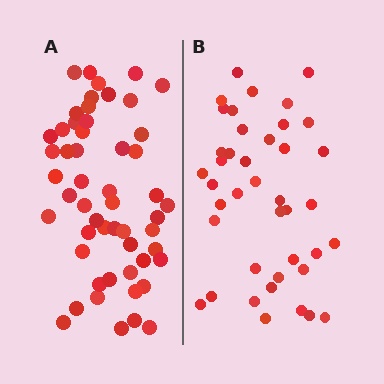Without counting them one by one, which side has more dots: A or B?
Region A (the left region) has more dots.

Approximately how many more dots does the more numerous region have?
Region A has roughly 12 or so more dots than region B.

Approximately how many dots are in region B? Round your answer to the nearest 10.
About 40 dots. (The exact count is 41, which rounds to 40.)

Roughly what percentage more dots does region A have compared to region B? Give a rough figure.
About 30% more.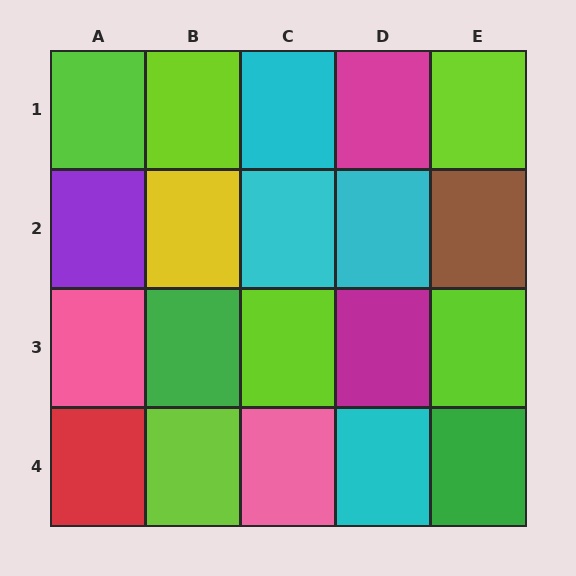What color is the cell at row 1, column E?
Lime.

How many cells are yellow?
1 cell is yellow.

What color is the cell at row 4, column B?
Lime.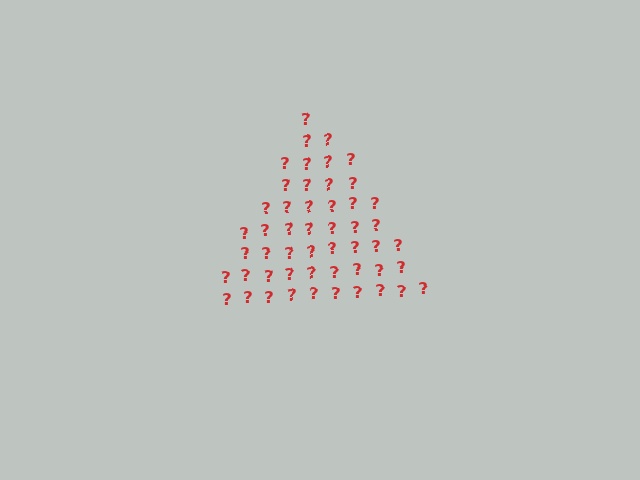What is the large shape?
The large shape is a triangle.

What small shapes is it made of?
It is made of small question marks.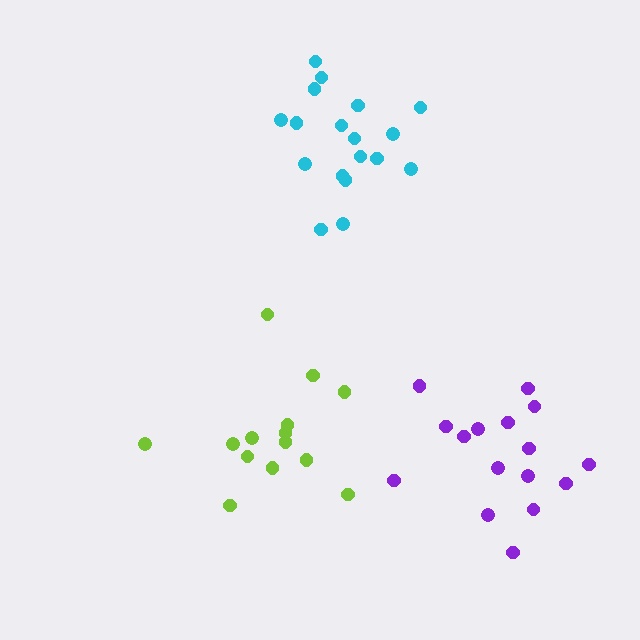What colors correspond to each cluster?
The clusters are colored: cyan, lime, purple.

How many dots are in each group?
Group 1: 18 dots, Group 2: 14 dots, Group 3: 16 dots (48 total).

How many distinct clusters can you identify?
There are 3 distinct clusters.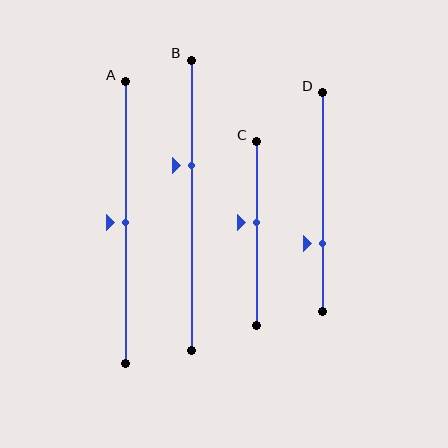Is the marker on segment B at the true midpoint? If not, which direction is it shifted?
No, the marker on segment B is shifted upward by about 14% of the segment length.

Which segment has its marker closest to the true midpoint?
Segment A has its marker closest to the true midpoint.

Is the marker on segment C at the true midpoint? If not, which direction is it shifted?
No, the marker on segment C is shifted upward by about 6% of the segment length.